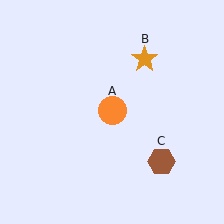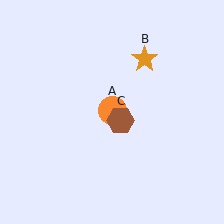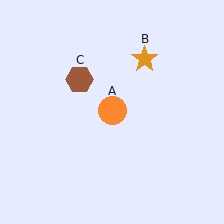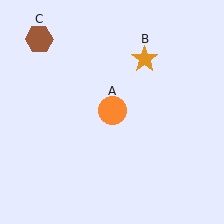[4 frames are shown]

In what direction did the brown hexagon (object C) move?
The brown hexagon (object C) moved up and to the left.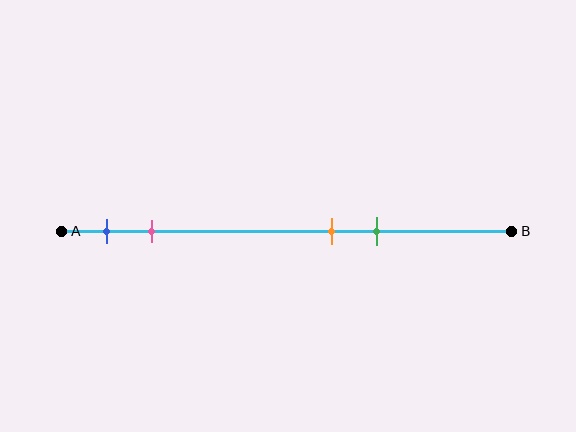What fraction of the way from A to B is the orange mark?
The orange mark is approximately 60% (0.6) of the way from A to B.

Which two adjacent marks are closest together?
The orange and green marks are the closest adjacent pair.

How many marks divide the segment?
There are 4 marks dividing the segment.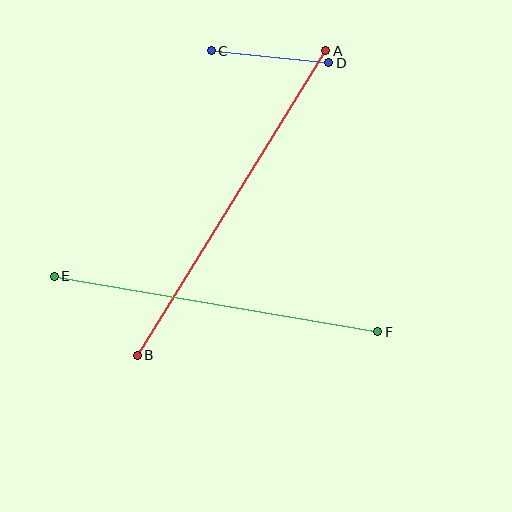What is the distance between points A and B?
The distance is approximately 358 pixels.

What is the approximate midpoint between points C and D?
The midpoint is at approximately (270, 57) pixels.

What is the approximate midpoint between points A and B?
The midpoint is at approximately (232, 203) pixels.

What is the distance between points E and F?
The distance is approximately 328 pixels.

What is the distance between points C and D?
The distance is approximately 118 pixels.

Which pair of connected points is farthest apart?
Points A and B are farthest apart.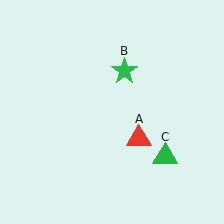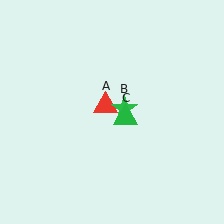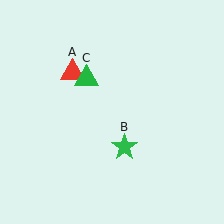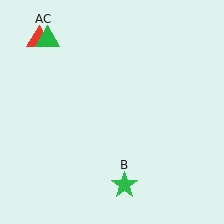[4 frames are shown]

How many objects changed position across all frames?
3 objects changed position: red triangle (object A), green star (object B), green triangle (object C).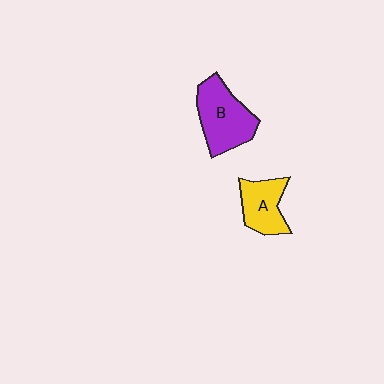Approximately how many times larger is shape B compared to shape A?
Approximately 1.4 times.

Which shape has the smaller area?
Shape A (yellow).